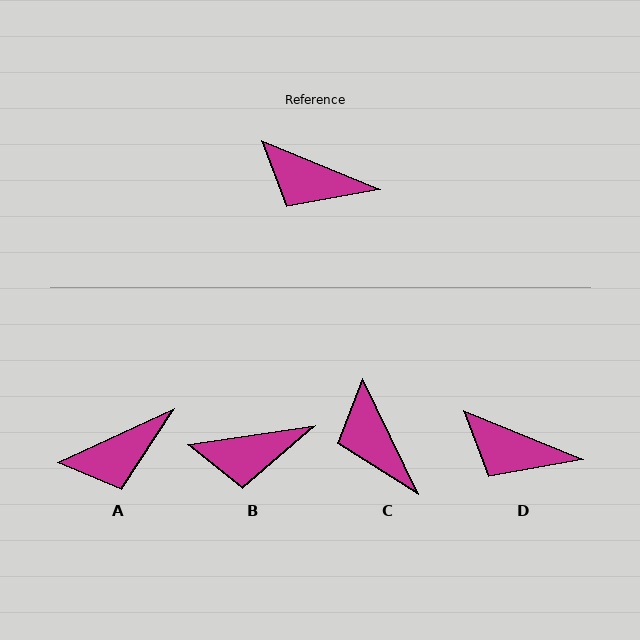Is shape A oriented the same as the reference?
No, it is off by about 47 degrees.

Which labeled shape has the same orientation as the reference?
D.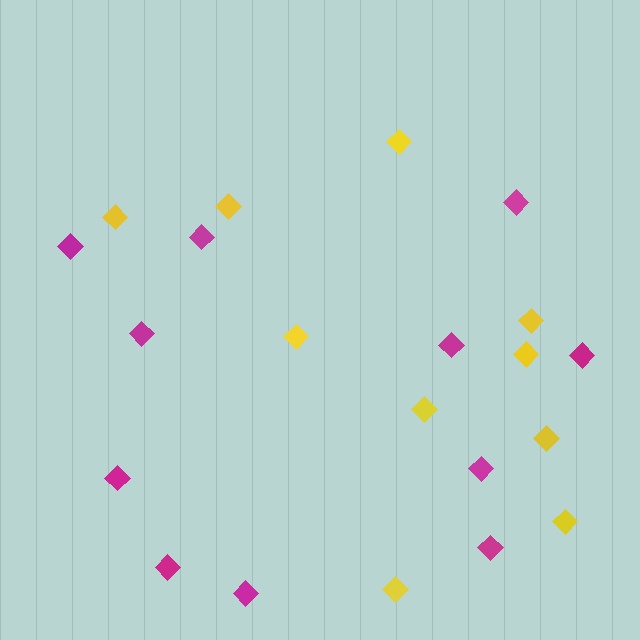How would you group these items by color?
There are 2 groups: one group of magenta diamonds (11) and one group of yellow diamonds (10).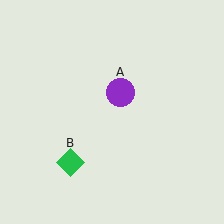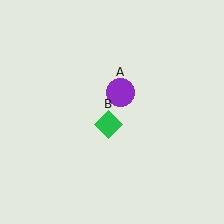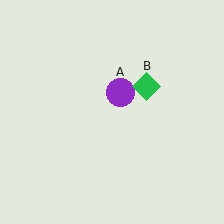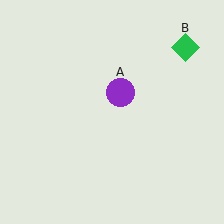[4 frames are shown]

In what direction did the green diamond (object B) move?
The green diamond (object B) moved up and to the right.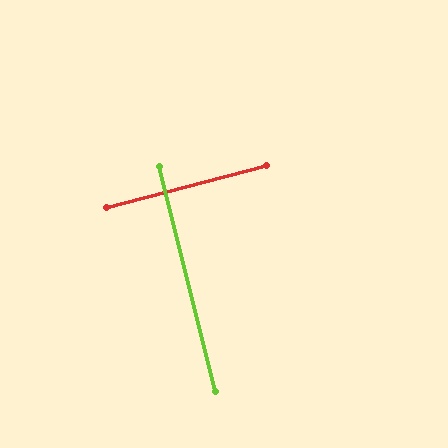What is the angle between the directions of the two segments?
Approximately 89 degrees.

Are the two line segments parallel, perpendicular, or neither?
Perpendicular — they meet at approximately 89°.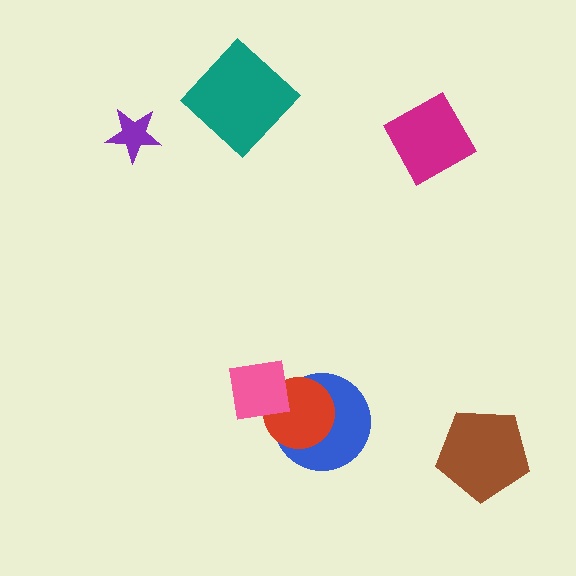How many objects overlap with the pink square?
1 object overlaps with the pink square.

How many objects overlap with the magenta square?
0 objects overlap with the magenta square.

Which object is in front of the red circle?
The pink square is in front of the red circle.